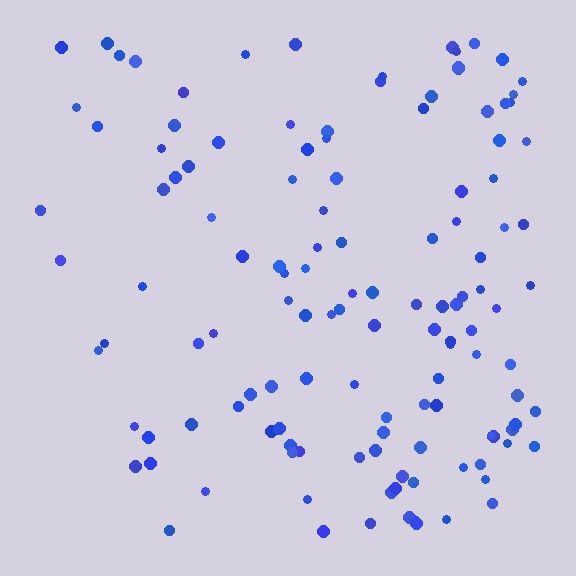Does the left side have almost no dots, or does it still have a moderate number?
Still a moderate number, just noticeably fewer than the right.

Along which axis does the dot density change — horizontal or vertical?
Horizontal.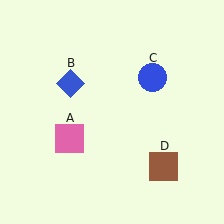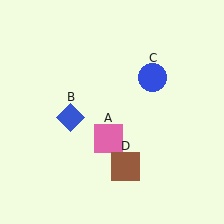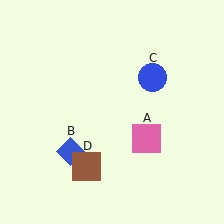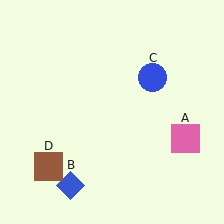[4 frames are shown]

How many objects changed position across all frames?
3 objects changed position: pink square (object A), blue diamond (object B), brown square (object D).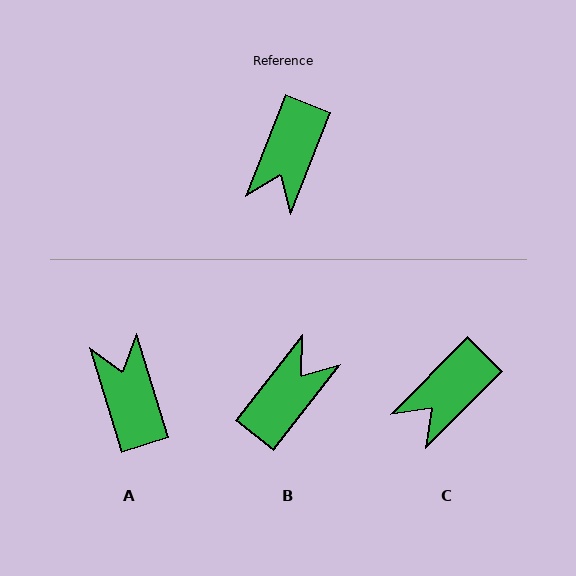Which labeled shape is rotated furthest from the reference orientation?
B, about 163 degrees away.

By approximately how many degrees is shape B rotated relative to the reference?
Approximately 163 degrees counter-clockwise.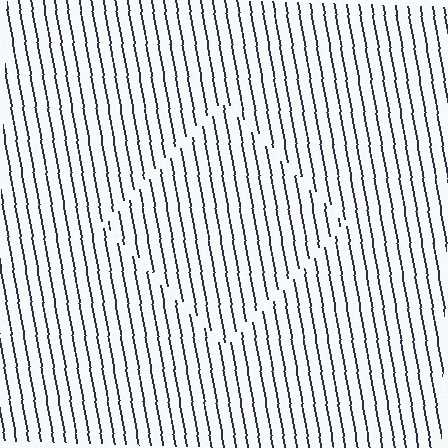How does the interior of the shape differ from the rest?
The interior of the shape contains the same grating, shifted by half a period — the contour is defined by the phase discontinuity where line-ends from the inner and outer gratings abut.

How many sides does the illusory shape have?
4 sides — the line-ends trace a square.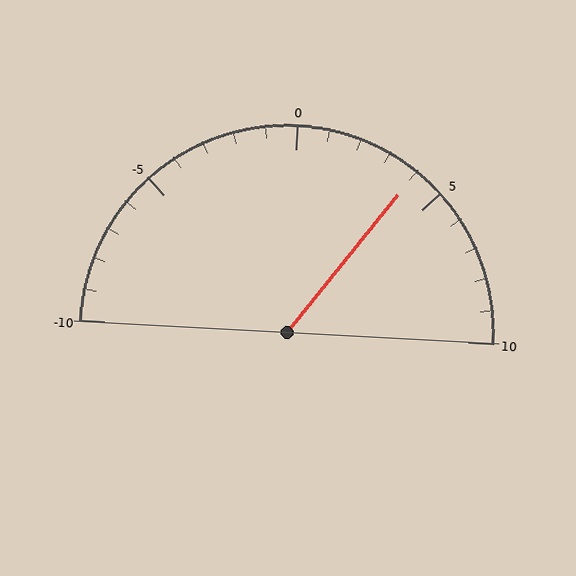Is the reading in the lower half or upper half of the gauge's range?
The reading is in the upper half of the range (-10 to 10).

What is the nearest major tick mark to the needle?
The nearest major tick mark is 5.